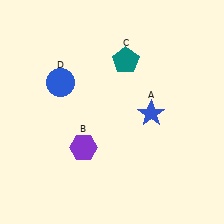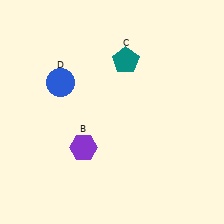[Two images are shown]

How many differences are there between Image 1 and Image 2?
There is 1 difference between the two images.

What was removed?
The blue star (A) was removed in Image 2.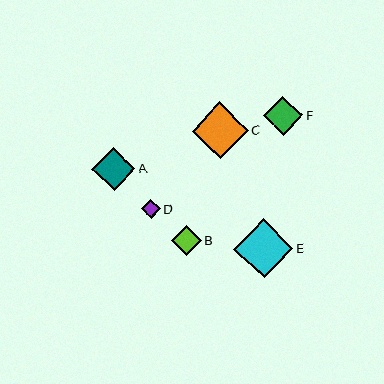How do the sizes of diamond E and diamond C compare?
Diamond E and diamond C are approximately the same size.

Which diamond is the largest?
Diamond E is the largest with a size of approximately 59 pixels.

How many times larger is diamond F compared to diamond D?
Diamond F is approximately 2.1 times the size of diamond D.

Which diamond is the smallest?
Diamond D is the smallest with a size of approximately 19 pixels.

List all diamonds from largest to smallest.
From largest to smallest: E, C, A, F, B, D.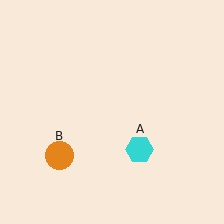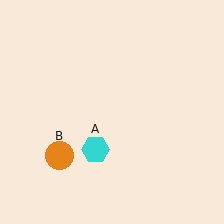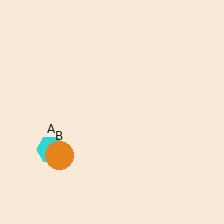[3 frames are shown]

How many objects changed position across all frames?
1 object changed position: cyan hexagon (object A).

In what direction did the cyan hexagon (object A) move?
The cyan hexagon (object A) moved left.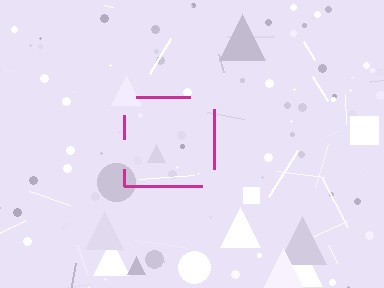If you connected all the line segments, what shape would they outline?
They would outline a square.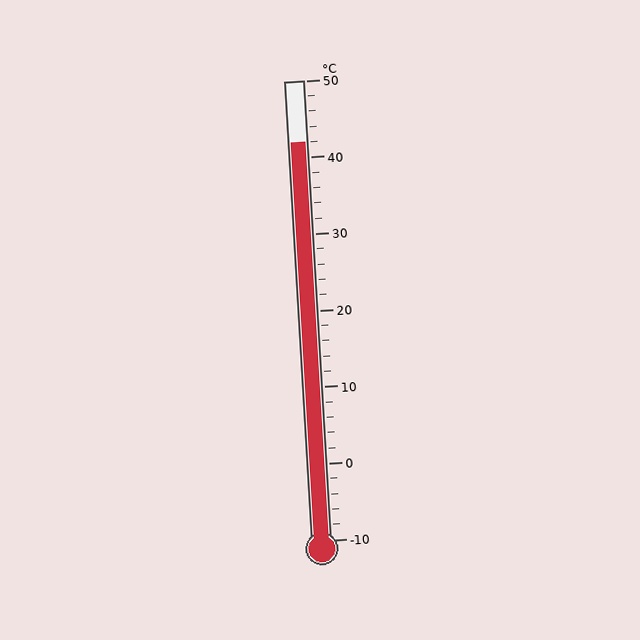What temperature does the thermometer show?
The thermometer shows approximately 42°C.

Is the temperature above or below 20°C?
The temperature is above 20°C.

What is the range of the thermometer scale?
The thermometer scale ranges from -10°C to 50°C.